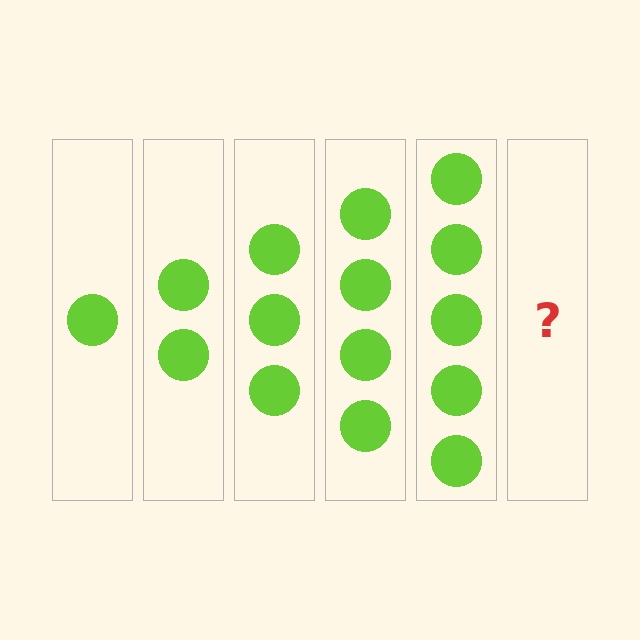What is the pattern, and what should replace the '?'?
The pattern is that each step adds one more circle. The '?' should be 6 circles.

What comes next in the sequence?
The next element should be 6 circles.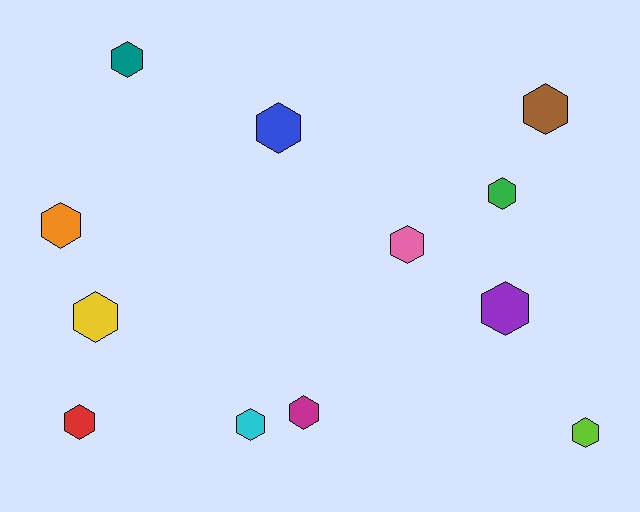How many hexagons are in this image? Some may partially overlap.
There are 12 hexagons.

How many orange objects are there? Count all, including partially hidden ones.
There is 1 orange object.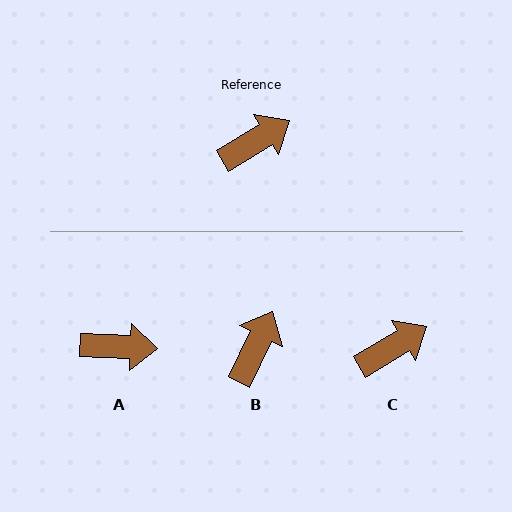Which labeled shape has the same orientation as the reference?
C.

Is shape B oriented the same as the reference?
No, it is off by about 33 degrees.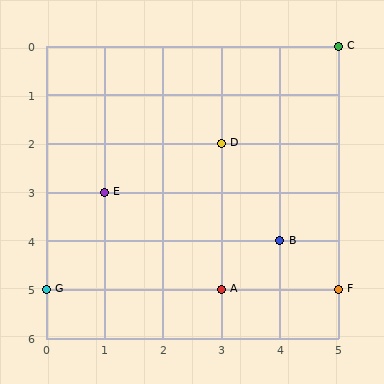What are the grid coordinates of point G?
Point G is at grid coordinates (0, 5).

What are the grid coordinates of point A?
Point A is at grid coordinates (3, 5).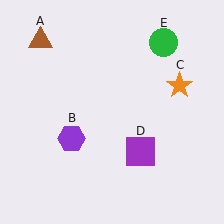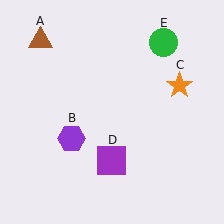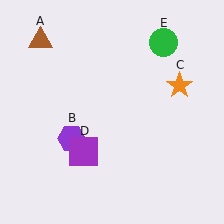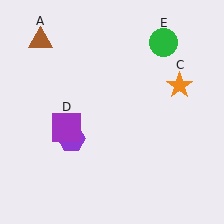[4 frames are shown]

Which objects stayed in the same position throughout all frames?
Brown triangle (object A) and purple hexagon (object B) and orange star (object C) and green circle (object E) remained stationary.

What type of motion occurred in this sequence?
The purple square (object D) rotated clockwise around the center of the scene.